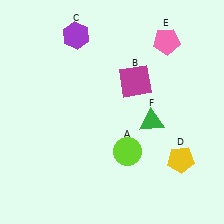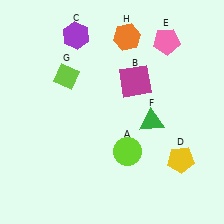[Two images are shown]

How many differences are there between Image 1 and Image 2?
There are 2 differences between the two images.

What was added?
A lime diamond (G), an orange hexagon (H) were added in Image 2.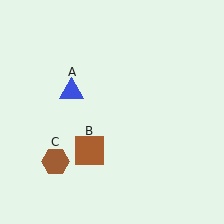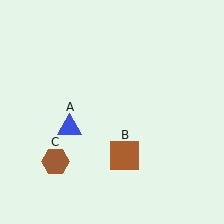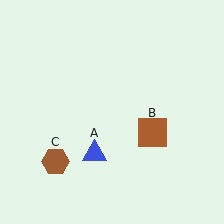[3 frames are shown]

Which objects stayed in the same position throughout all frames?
Brown hexagon (object C) remained stationary.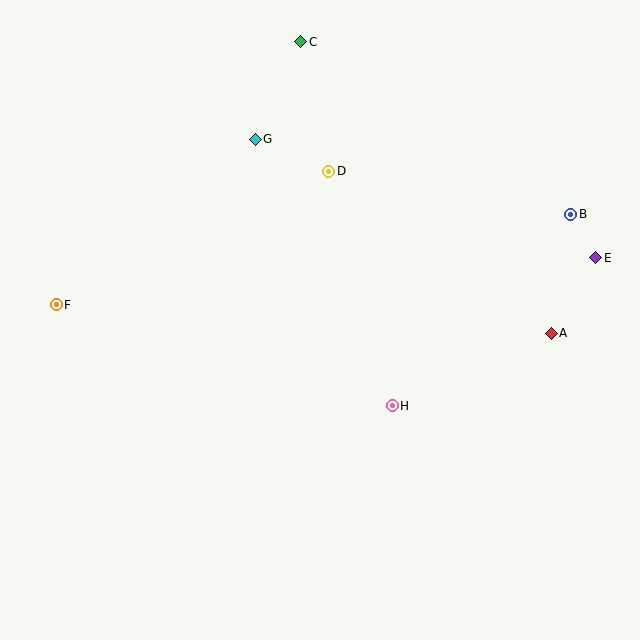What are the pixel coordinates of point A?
Point A is at (551, 333).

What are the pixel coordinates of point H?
Point H is at (392, 406).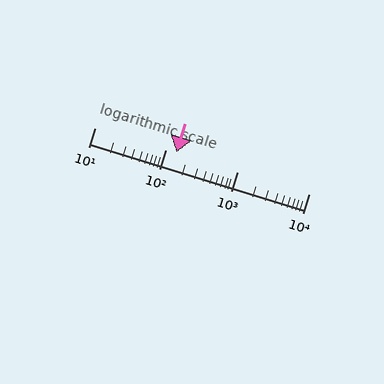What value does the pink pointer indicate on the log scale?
The pointer indicates approximately 140.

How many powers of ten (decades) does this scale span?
The scale spans 3 decades, from 10 to 10000.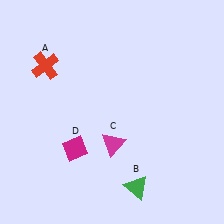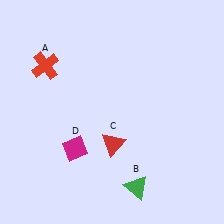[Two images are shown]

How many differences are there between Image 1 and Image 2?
There is 1 difference between the two images.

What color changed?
The triangle (C) changed from magenta in Image 1 to red in Image 2.